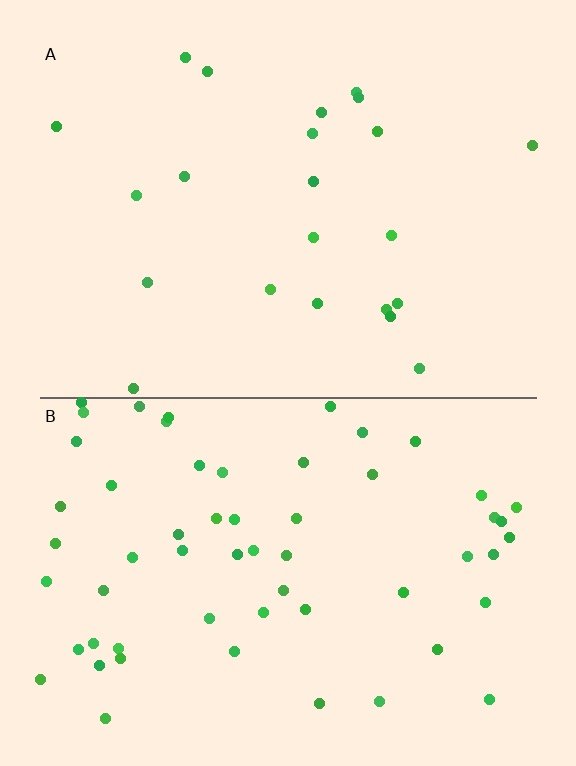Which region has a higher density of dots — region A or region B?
B (the bottom).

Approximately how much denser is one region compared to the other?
Approximately 2.6× — region B over region A.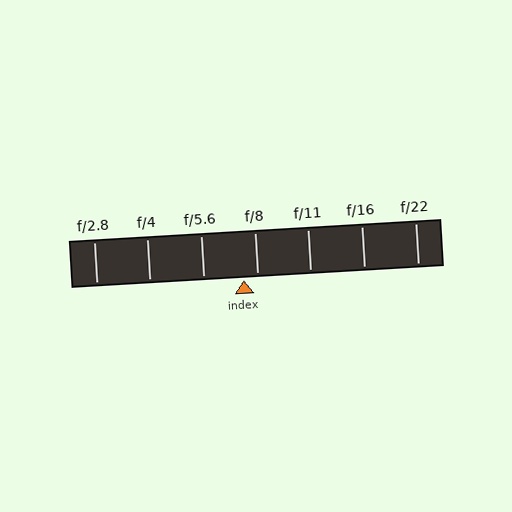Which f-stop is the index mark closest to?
The index mark is closest to f/8.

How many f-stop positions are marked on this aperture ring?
There are 7 f-stop positions marked.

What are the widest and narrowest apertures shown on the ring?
The widest aperture shown is f/2.8 and the narrowest is f/22.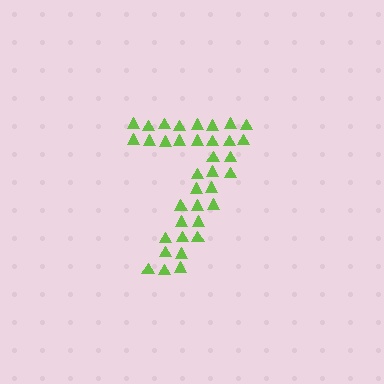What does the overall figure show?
The overall figure shows the digit 7.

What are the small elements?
The small elements are triangles.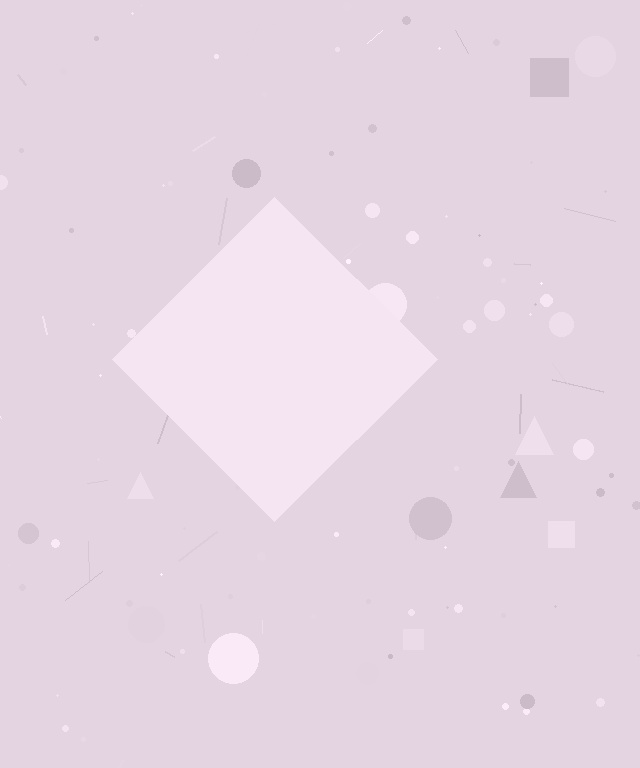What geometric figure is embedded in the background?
A diamond is embedded in the background.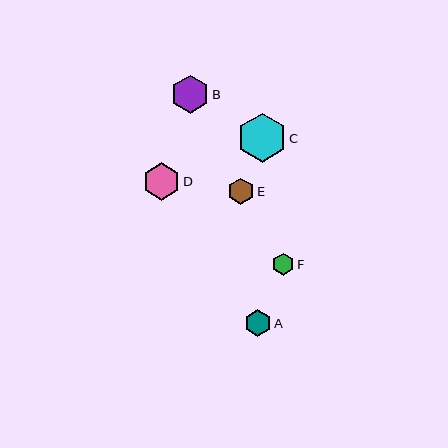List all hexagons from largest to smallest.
From largest to smallest: C, B, D, A, E, F.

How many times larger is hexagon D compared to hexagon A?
Hexagon D is approximately 1.4 times the size of hexagon A.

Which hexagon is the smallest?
Hexagon F is the smallest with a size of approximately 22 pixels.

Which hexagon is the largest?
Hexagon C is the largest with a size of approximately 49 pixels.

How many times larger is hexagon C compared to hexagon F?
Hexagon C is approximately 2.2 times the size of hexagon F.